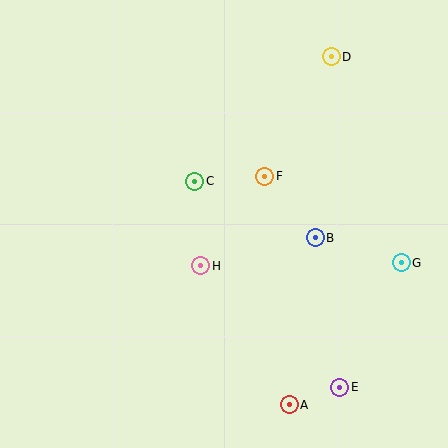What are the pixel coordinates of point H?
Point H is at (201, 266).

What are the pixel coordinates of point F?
Point F is at (265, 176).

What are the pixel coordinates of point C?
Point C is at (195, 181).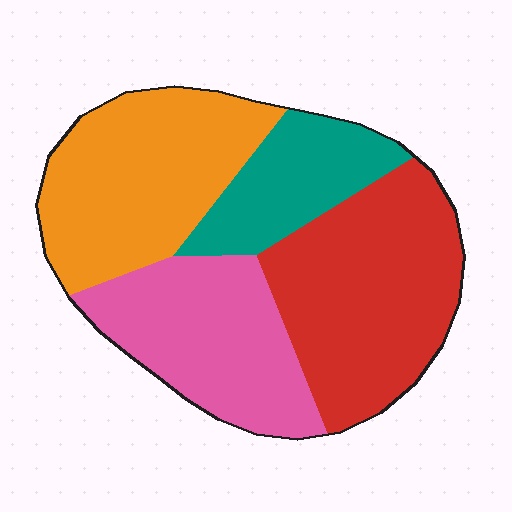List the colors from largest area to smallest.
From largest to smallest: red, orange, pink, teal.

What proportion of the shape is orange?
Orange takes up between a quarter and a half of the shape.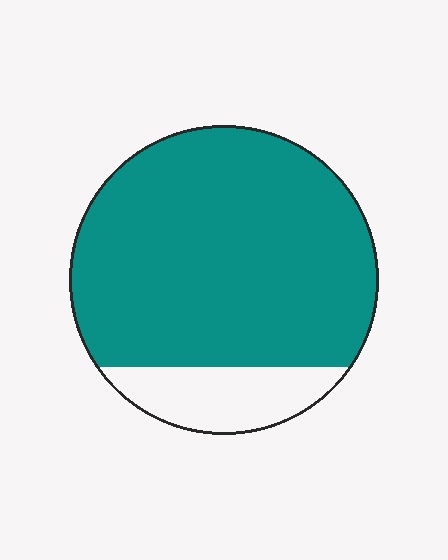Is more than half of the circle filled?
Yes.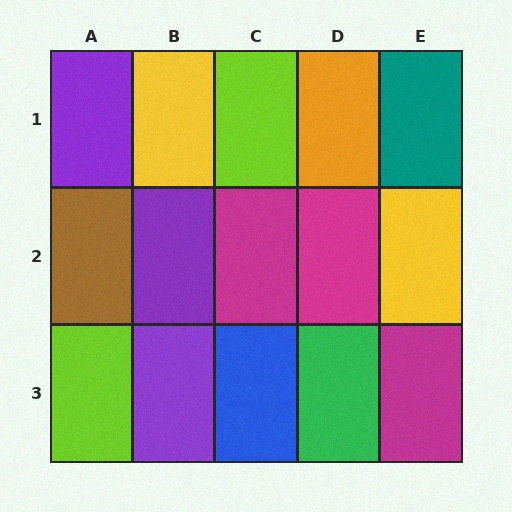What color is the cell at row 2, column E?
Yellow.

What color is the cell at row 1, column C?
Lime.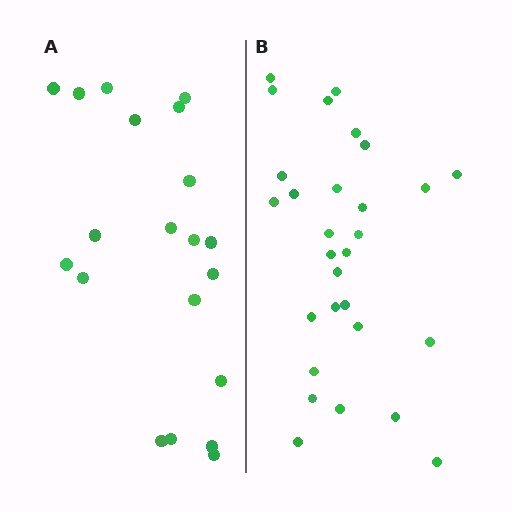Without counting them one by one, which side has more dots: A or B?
Region B (the right region) has more dots.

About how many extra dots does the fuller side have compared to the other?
Region B has roughly 8 or so more dots than region A.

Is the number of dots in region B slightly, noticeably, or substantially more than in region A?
Region B has substantially more. The ratio is roughly 1.4 to 1.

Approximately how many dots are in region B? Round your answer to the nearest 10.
About 30 dots. (The exact count is 29, which rounds to 30.)